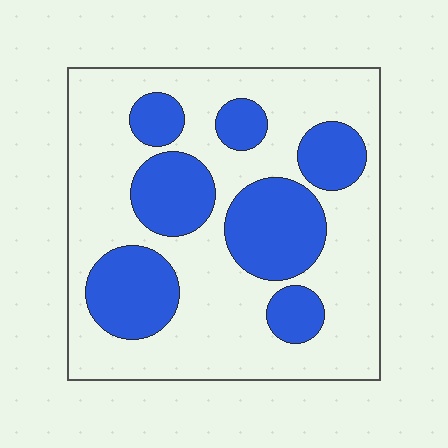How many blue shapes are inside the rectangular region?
7.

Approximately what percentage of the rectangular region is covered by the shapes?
Approximately 35%.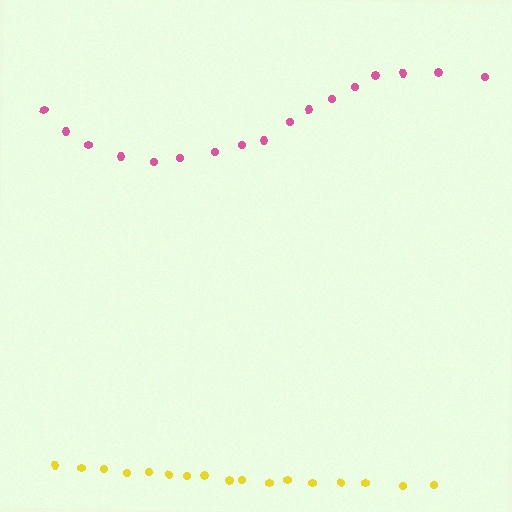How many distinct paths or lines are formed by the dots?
There are 2 distinct paths.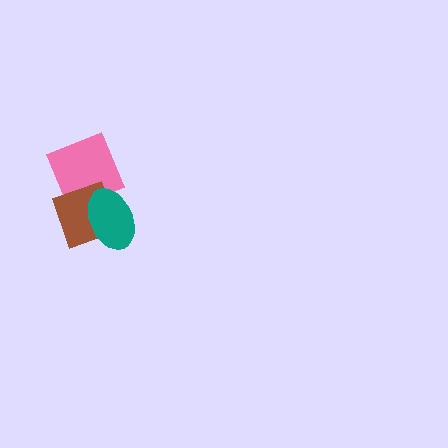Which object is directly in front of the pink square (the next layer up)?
The brown square is directly in front of the pink square.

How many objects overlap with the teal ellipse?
2 objects overlap with the teal ellipse.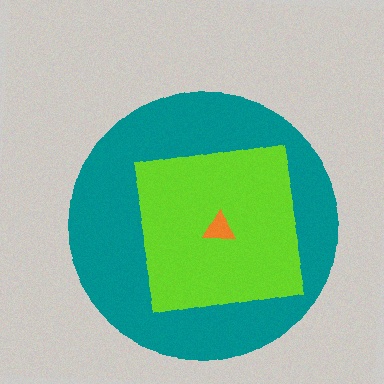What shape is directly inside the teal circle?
The lime square.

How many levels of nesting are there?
3.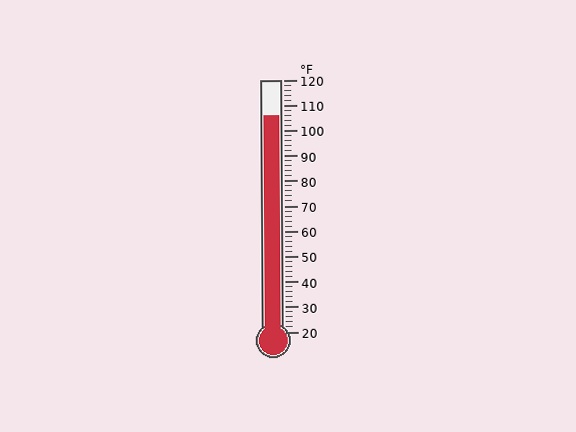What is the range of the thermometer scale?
The thermometer scale ranges from 20°F to 120°F.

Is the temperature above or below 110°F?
The temperature is below 110°F.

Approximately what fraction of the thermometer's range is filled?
The thermometer is filled to approximately 85% of its range.